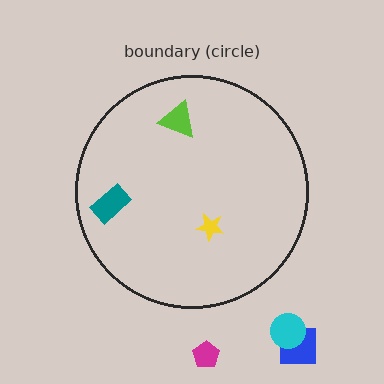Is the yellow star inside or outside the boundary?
Inside.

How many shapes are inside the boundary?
3 inside, 3 outside.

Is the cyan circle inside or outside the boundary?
Outside.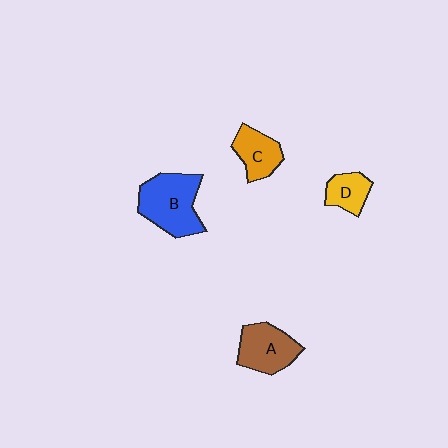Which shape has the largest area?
Shape B (blue).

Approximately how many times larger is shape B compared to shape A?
Approximately 1.3 times.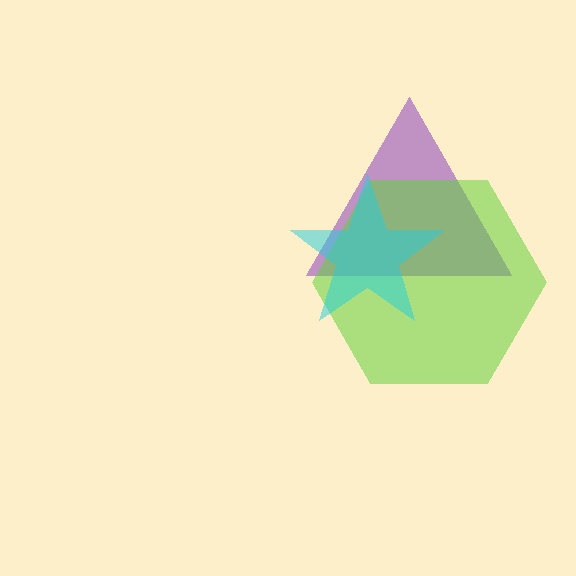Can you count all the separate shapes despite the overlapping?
Yes, there are 3 separate shapes.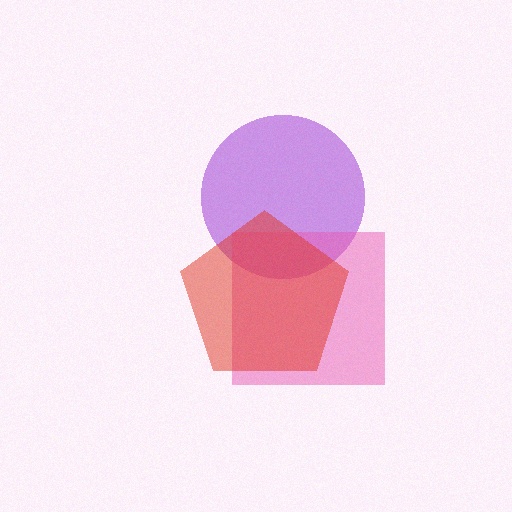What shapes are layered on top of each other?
The layered shapes are: a purple circle, a pink square, a red pentagon.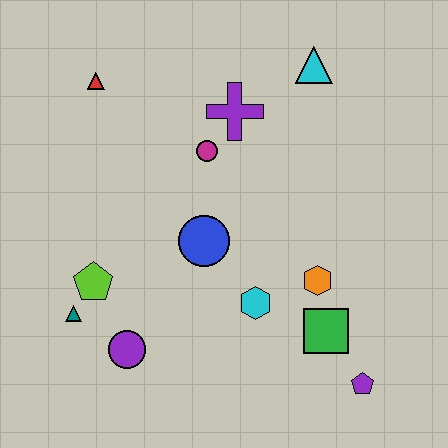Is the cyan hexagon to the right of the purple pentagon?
No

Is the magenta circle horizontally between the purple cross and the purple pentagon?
No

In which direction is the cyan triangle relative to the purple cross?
The cyan triangle is to the right of the purple cross.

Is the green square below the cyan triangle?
Yes